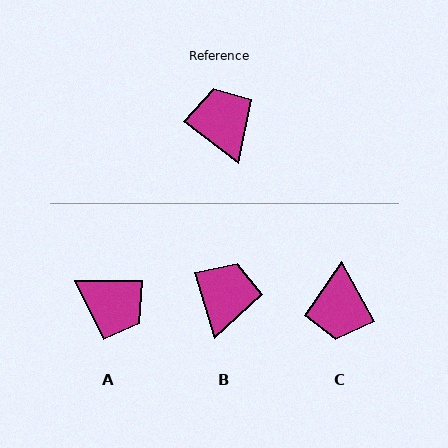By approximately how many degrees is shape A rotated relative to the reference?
Approximately 142 degrees clockwise.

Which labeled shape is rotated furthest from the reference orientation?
C, about 157 degrees away.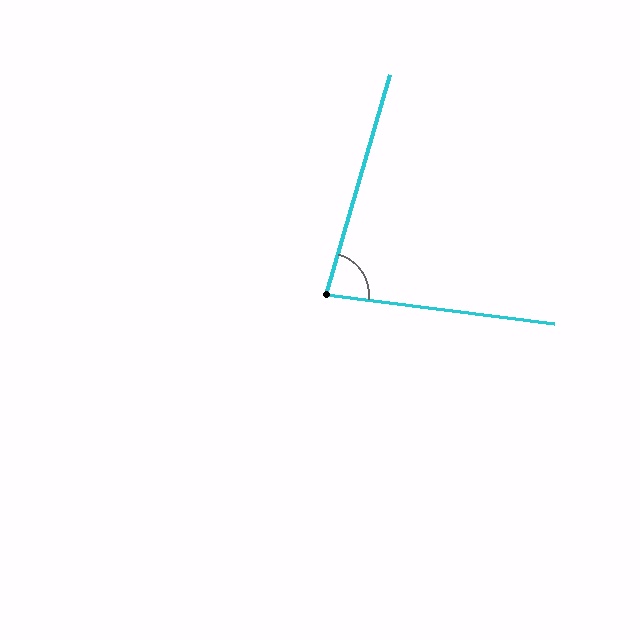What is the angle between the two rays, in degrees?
Approximately 81 degrees.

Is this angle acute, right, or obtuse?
It is acute.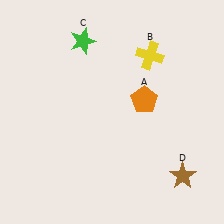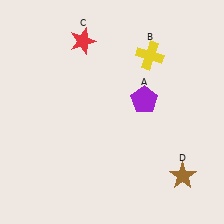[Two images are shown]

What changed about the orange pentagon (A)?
In Image 1, A is orange. In Image 2, it changed to purple.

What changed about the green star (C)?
In Image 1, C is green. In Image 2, it changed to red.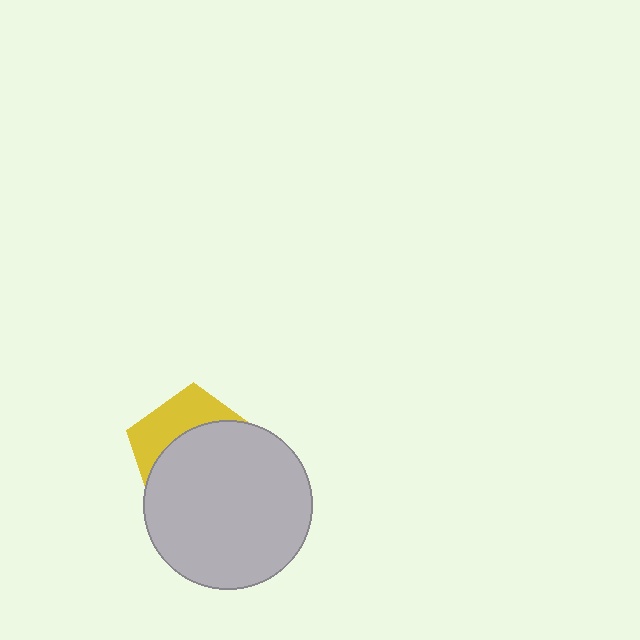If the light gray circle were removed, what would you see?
You would see the complete yellow pentagon.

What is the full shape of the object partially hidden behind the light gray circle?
The partially hidden object is a yellow pentagon.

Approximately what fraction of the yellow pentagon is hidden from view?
Roughly 65% of the yellow pentagon is hidden behind the light gray circle.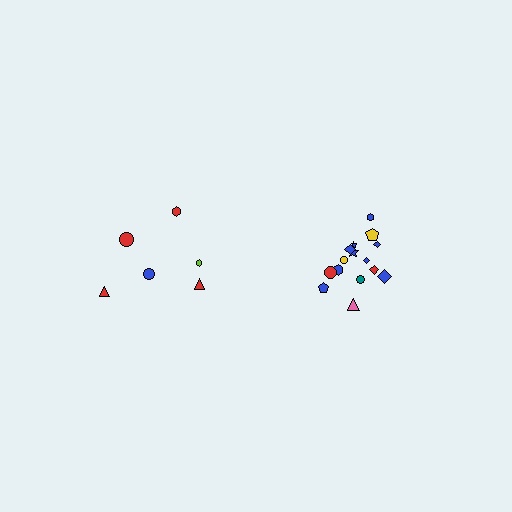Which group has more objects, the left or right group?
The right group.